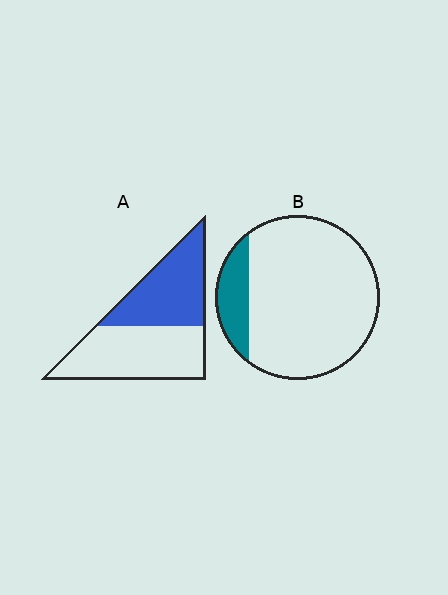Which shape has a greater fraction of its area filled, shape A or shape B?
Shape A.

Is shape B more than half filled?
No.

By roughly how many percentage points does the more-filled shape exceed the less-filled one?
By roughly 30 percentage points (A over B).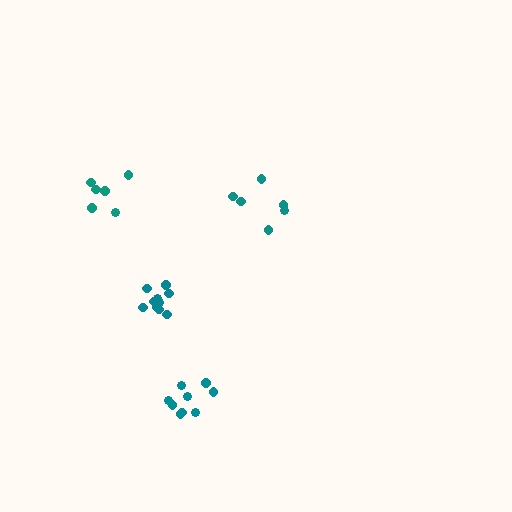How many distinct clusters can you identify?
There are 4 distinct clusters.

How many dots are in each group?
Group 1: 6 dots, Group 2: 6 dots, Group 3: 9 dots, Group 4: 11 dots (32 total).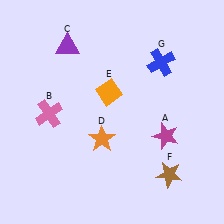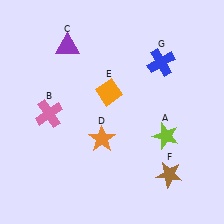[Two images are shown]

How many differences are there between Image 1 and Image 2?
There is 1 difference between the two images.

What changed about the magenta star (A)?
In Image 1, A is magenta. In Image 2, it changed to lime.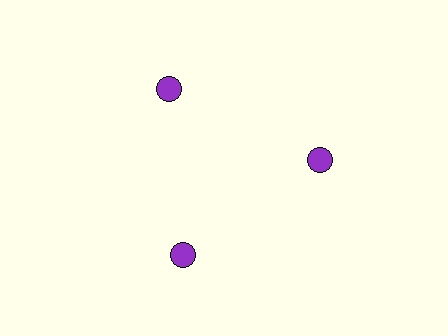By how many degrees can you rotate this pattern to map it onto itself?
The pattern maps onto itself every 120 degrees of rotation.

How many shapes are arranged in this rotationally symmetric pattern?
There are 3 shapes, arranged in 3 groups of 1.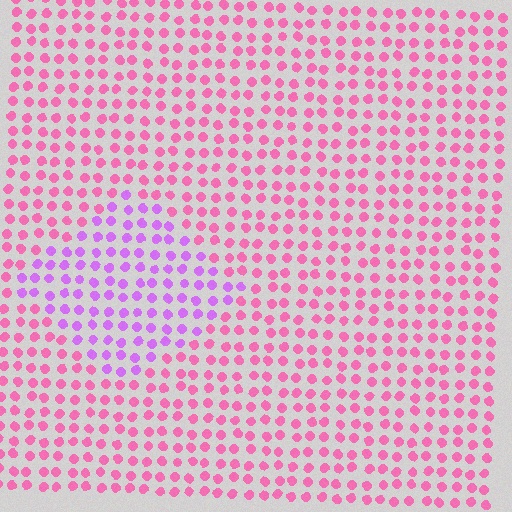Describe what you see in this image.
The image is filled with small pink elements in a uniform arrangement. A diamond-shaped region is visible where the elements are tinted to a slightly different hue, forming a subtle color boundary.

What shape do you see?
I see a diamond.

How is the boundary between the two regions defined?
The boundary is defined purely by a slight shift in hue (about 43 degrees). Spacing, size, and orientation are identical on both sides.